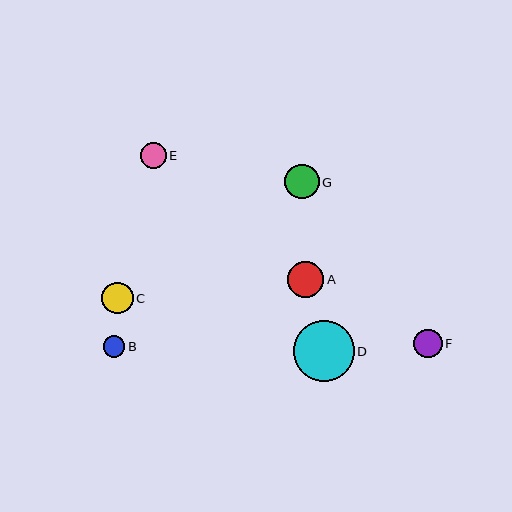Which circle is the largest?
Circle D is the largest with a size of approximately 61 pixels.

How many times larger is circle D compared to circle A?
Circle D is approximately 1.7 times the size of circle A.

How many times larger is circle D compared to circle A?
Circle D is approximately 1.7 times the size of circle A.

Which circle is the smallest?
Circle B is the smallest with a size of approximately 21 pixels.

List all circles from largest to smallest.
From largest to smallest: D, A, G, C, F, E, B.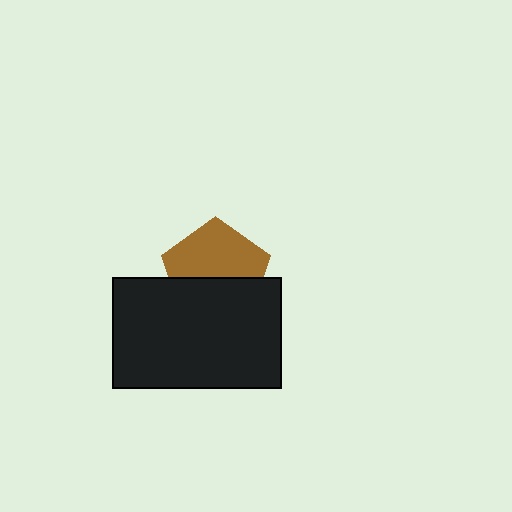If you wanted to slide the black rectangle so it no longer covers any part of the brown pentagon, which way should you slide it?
Slide it down — that is the most direct way to separate the two shapes.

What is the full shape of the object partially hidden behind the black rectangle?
The partially hidden object is a brown pentagon.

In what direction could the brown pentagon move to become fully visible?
The brown pentagon could move up. That would shift it out from behind the black rectangle entirely.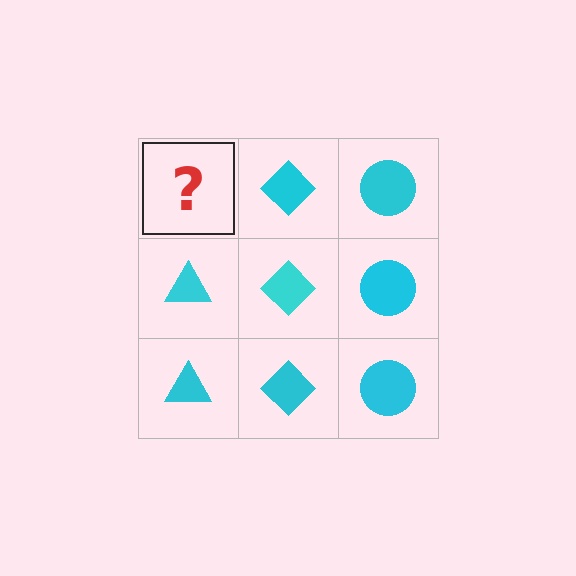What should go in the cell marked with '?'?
The missing cell should contain a cyan triangle.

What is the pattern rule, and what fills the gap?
The rule is that each column has a consistent shape. The gap should be filled with a cyan triangle.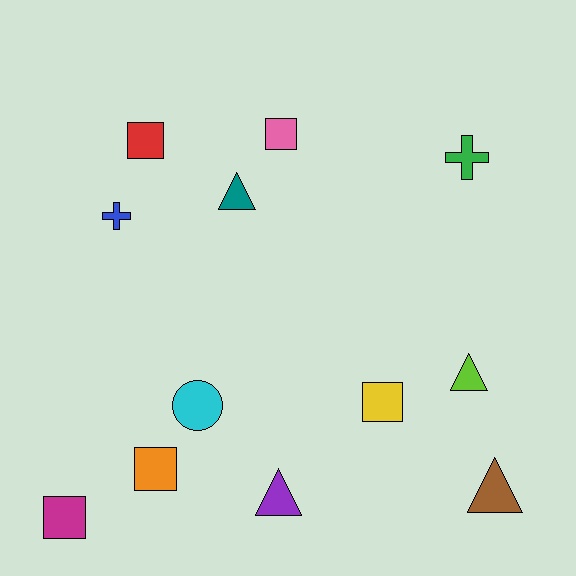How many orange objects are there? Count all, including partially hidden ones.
There is 1 orange object.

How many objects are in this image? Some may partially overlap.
There are 12 objects.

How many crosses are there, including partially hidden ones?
There are 2 crosses.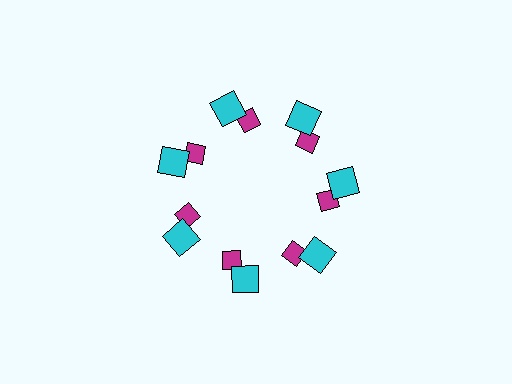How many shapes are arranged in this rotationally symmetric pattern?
There are 14 shapes, arranged in 7 groups of 2.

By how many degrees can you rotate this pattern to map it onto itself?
The pattern maps onto itself every 51 degrees of rotation.